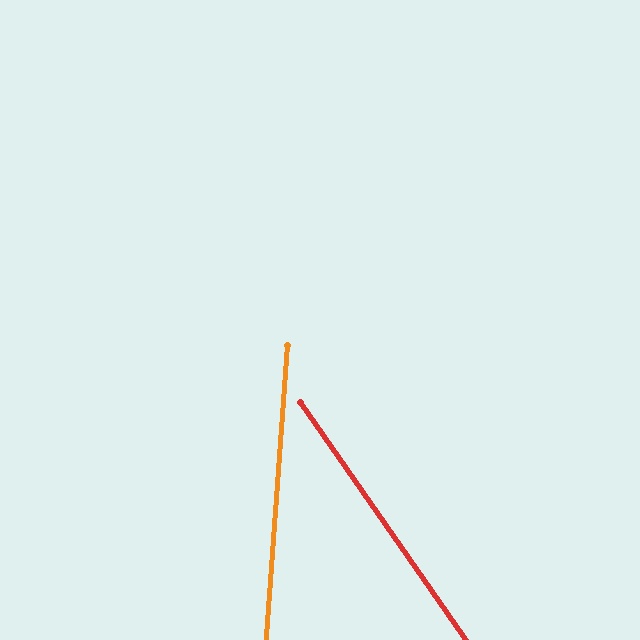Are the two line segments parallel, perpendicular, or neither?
Neither parallel nor perpendicular — they differ by about 39°.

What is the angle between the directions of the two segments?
Approximately 39 degrees.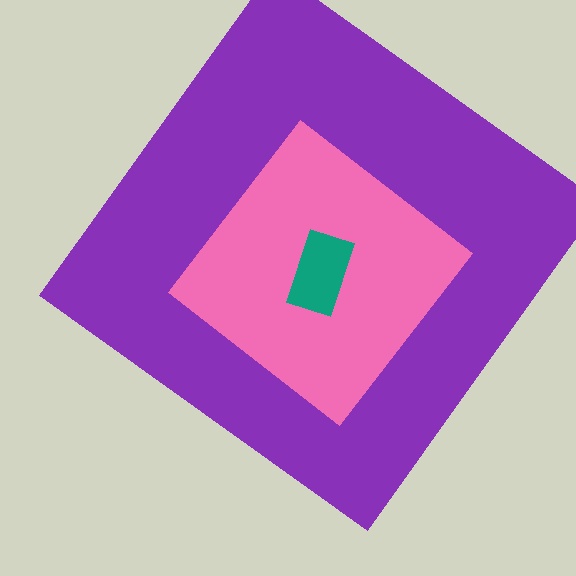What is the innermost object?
The teal rectangle.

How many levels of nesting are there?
3.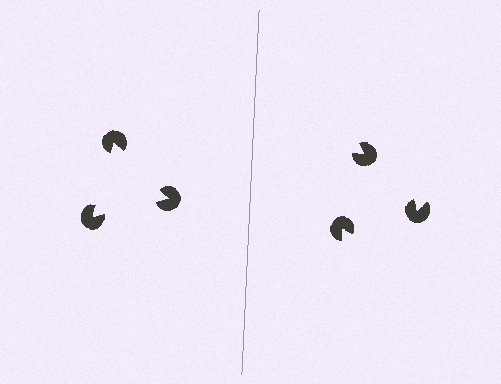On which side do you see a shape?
An illusory triangle appears on the left side. On the right side the wedge cuts are rotated, so no coherent shape forms.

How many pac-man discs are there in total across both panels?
6 — 3 on each side.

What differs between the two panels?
The pac-man discs are positioned identically on both sides; only the wedge orientations differ. On the left they align to a triangle; on the right they are misaligned.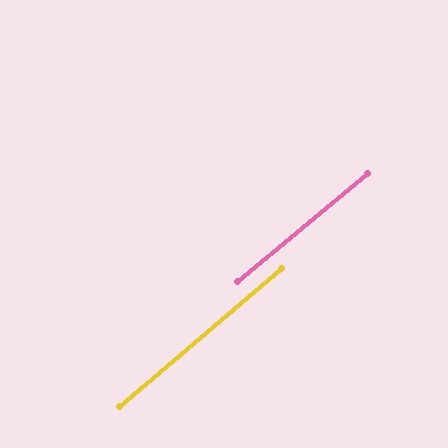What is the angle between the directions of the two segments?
Approximately 1 degree.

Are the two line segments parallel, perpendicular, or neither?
Parallel — their directions differ by only 0.6°.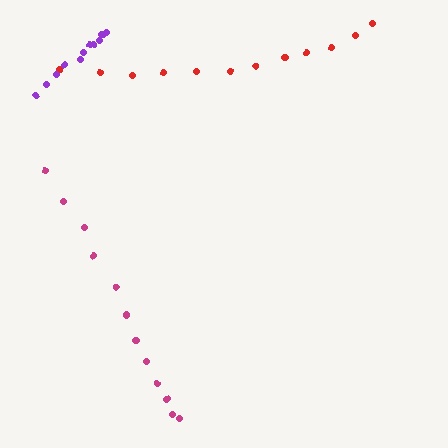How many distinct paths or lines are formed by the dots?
There are 3 distinct paths.